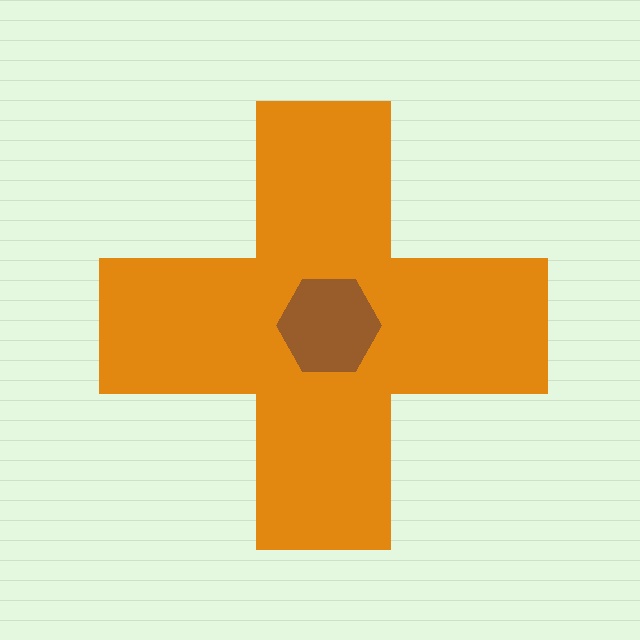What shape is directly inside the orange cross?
The brown hexagon.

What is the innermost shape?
The brown hexagon.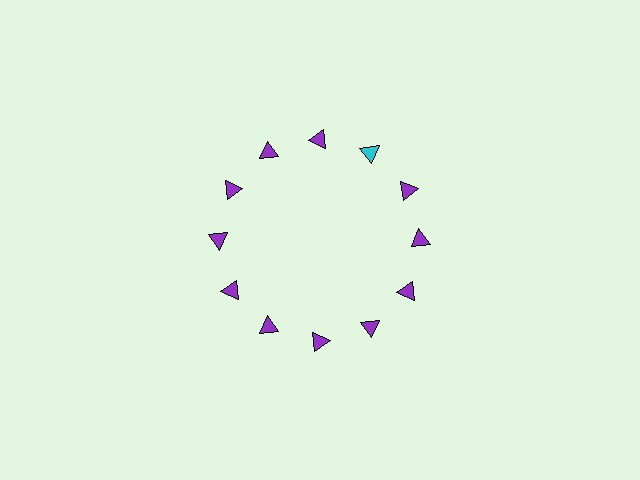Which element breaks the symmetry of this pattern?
The cyan triangle at roughly the 1 o'clock position breaks the symmetry. All other shapes are purple triangles.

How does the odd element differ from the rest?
It has a different color: cyan instead of purple.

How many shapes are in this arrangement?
There are 12 shapes arranged in a ring pattern.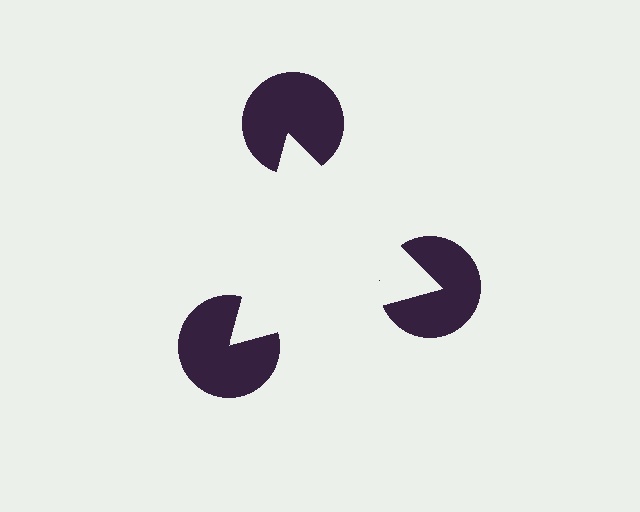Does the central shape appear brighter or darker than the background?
It typically appears slightly brighter than the background, even though no actual brightness change is drawn.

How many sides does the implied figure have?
3 sides.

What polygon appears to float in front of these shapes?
An illusory triangle — its edges are inferred from the aligned wedge cuts in the pac-man discs, not physically drawn.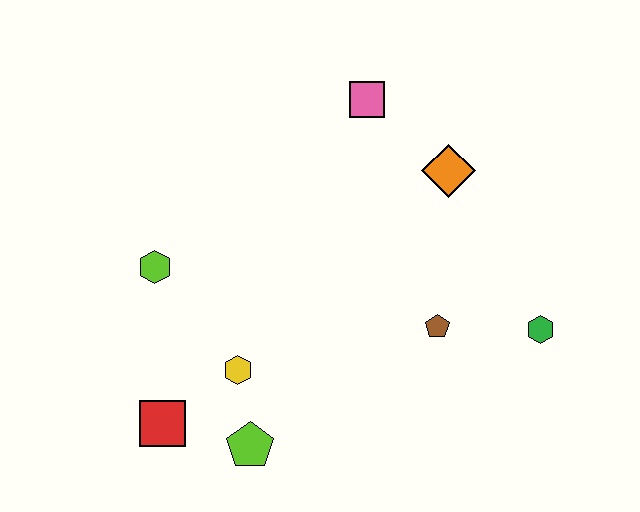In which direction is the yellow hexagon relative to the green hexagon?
The yellow hexagon is to the left of the green hexagon.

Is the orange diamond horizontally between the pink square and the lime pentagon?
No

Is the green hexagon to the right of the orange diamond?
Yes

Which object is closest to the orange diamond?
The pink square is closest to the orange diamond.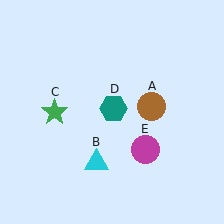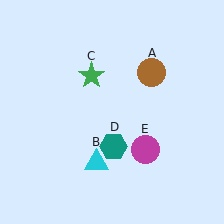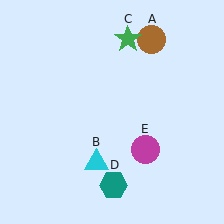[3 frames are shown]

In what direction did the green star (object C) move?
The green star (object C) moved up and to the right.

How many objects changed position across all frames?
3 objects changed position: brown circle (object A), green star (object C), teal hexagon (object D).